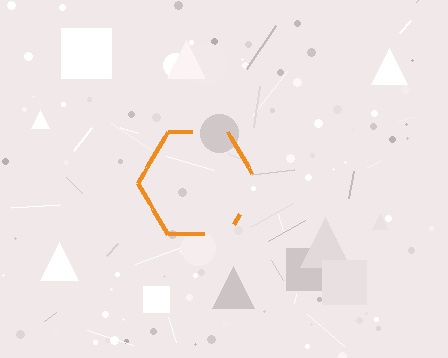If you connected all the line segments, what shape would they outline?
They would outline a hexagon.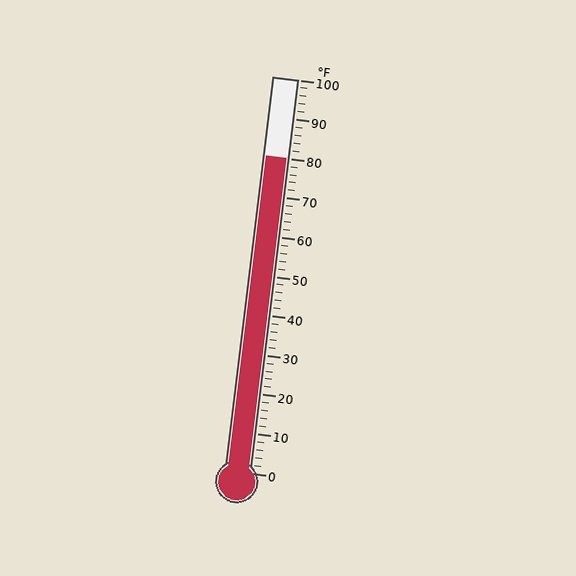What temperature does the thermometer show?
The thermometer shows approximately 80°F.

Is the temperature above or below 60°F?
The temperature is above 60°F.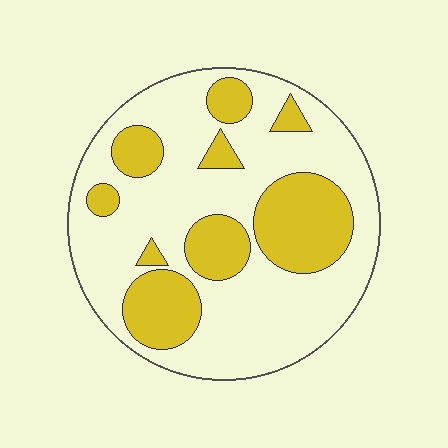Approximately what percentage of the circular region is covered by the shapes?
Approximately 30%.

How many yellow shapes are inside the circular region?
9.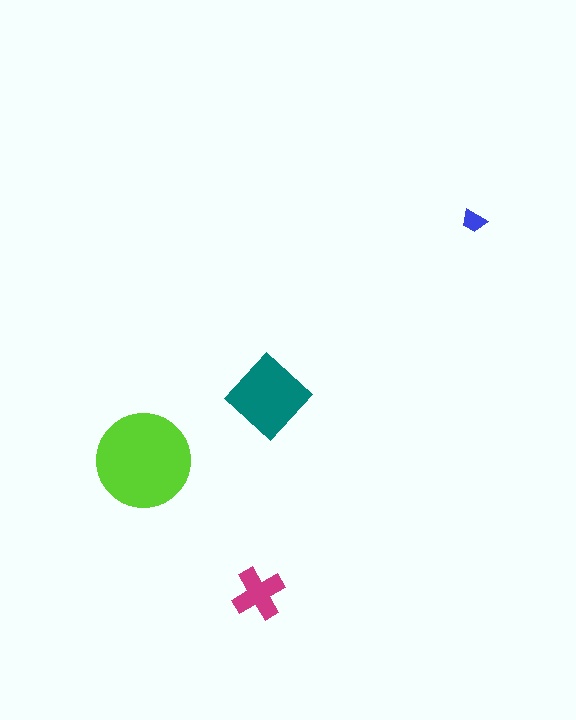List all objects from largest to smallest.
The lime circle, the teal diamond, the magenta cross, the blue trapezoid.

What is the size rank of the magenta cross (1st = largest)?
3rd.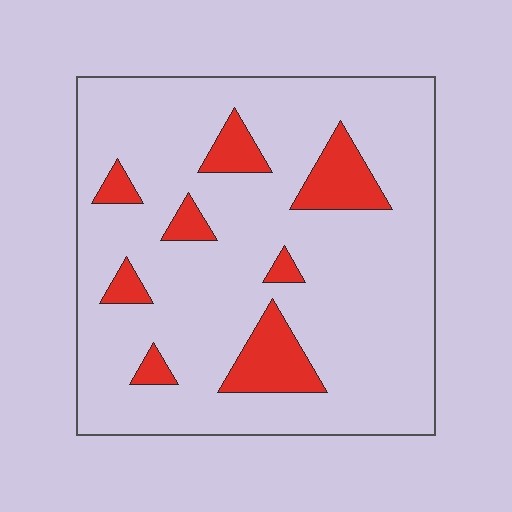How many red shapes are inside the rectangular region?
8.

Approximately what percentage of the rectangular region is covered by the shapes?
Approximately 15%.